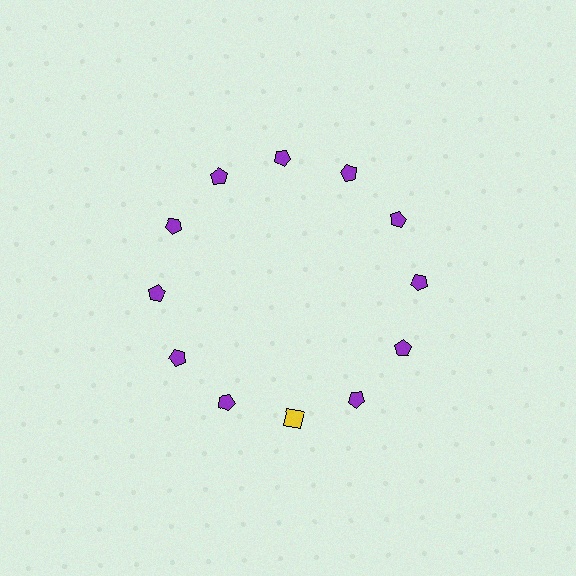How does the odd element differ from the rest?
It differs in both color (yellow instead of purple) and shape (square instead of pentagon).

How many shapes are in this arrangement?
There are 12 shapes arranged in a ring pattern.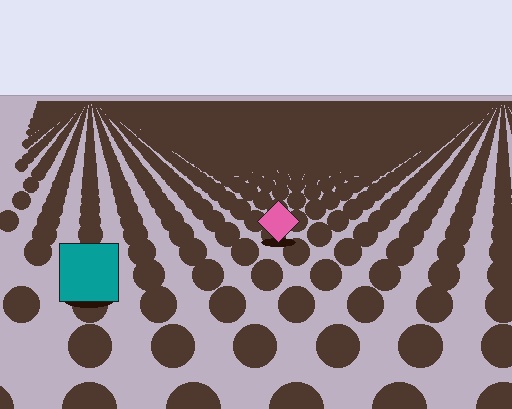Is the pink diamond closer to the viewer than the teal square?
No. The teal square is closer — you can tell from the texture gradient: the ground texture is coarser near it.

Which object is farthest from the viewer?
The pink diamond is farthest from the viewer. It appears smaller and the ground texture around it is denser.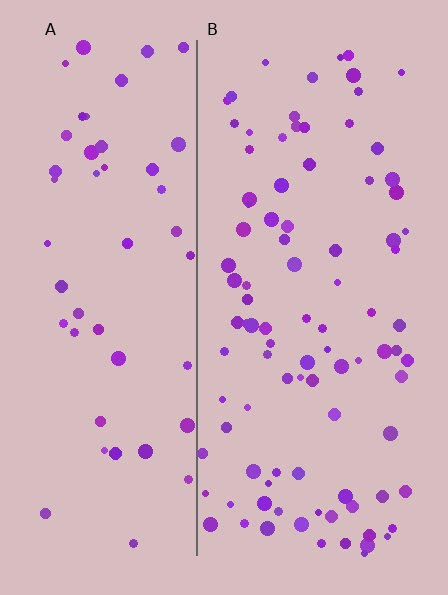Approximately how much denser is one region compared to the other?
Approximately 1.9× — region B over region A.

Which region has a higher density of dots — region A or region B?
B (the right).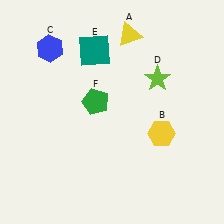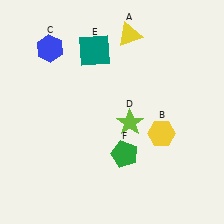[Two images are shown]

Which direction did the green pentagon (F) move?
The green pentagon (F) moved down.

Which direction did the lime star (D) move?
The lime star (D) moved down.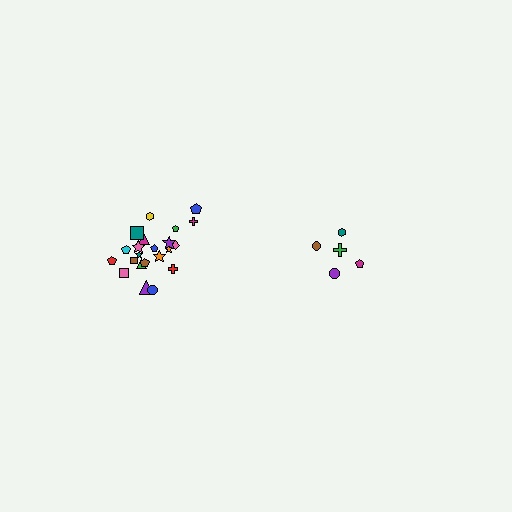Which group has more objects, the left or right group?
The left group.